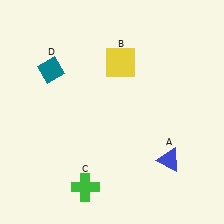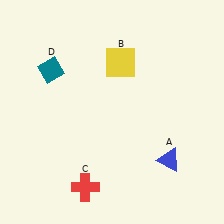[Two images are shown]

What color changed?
The cross (C) changed from green in Image 1 to red in Image 2.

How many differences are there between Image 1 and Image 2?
There is 1 difference between the two images.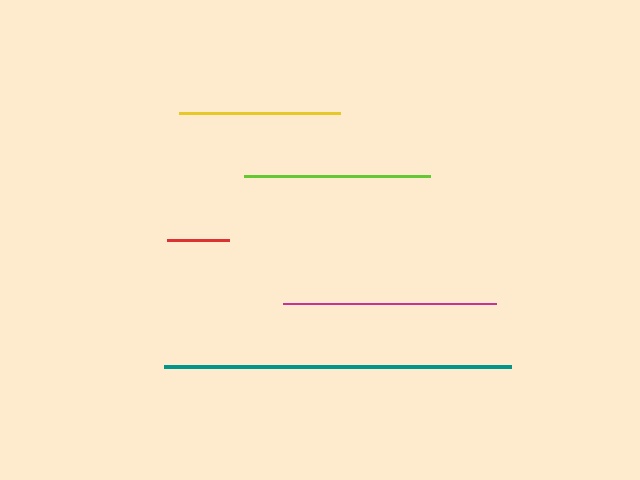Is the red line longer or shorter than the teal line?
The teal line is longer than the red line.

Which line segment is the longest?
The teal line is the longest at approximately 347 pixels.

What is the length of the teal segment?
The teal segment is approximately 347 pixels long.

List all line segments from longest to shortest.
From longest to shortest: teal, magenta, lime, yellow, red.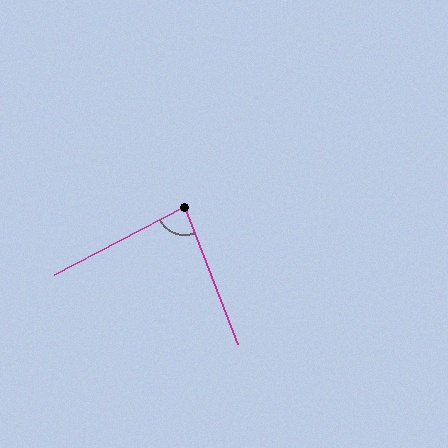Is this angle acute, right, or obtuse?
It is acute.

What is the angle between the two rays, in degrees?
Approximately 83 degrees.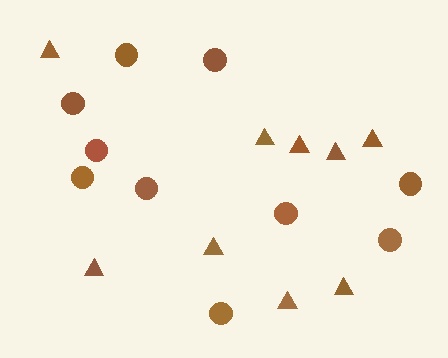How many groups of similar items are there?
There are 2 groups: one group of triangles (9) and one group of circles (10).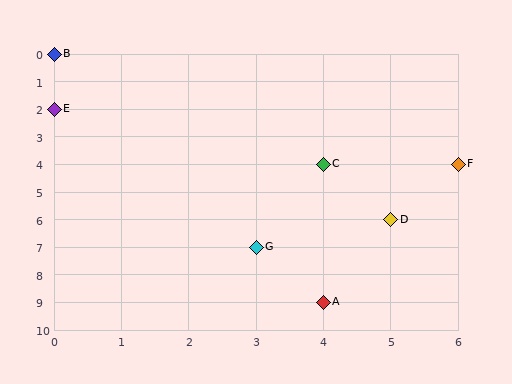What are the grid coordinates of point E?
Point E is at grid coordinates (0, 2).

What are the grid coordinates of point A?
Point A is at grid coordinates (4, 9).